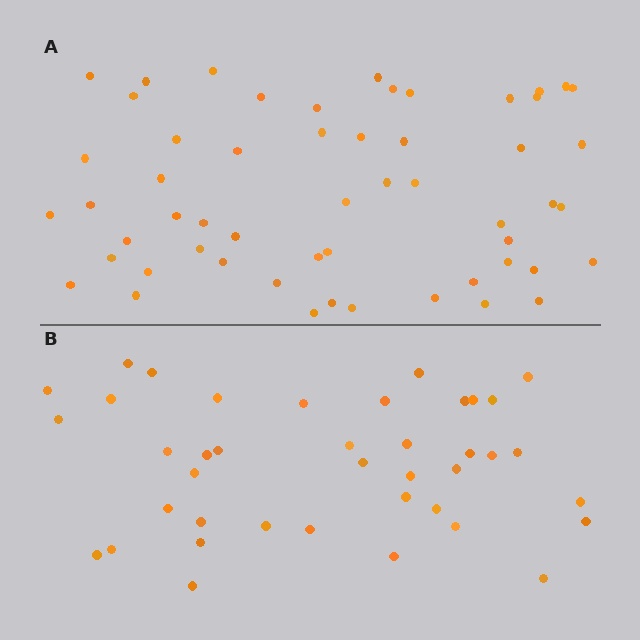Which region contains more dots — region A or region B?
Region A (the top region) has more dots.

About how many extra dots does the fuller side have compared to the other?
Region A has approximately 15 more dots than region B.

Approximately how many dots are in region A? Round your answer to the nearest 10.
About 60 dots. (The exact count is 55, which rounds to 60.)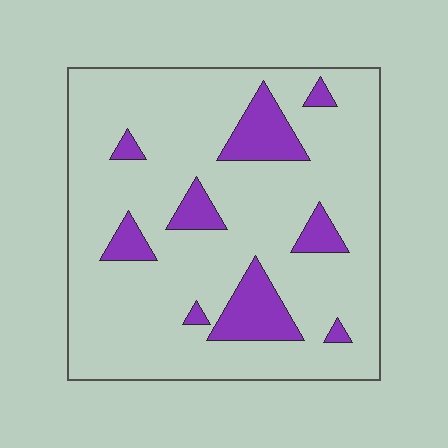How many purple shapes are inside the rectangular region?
9.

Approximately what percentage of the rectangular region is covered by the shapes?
Approximately 15%.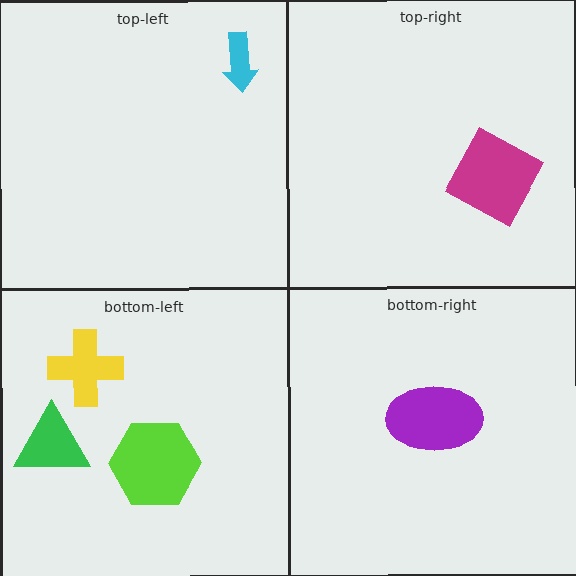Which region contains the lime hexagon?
The bottom-left region.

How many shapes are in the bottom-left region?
3.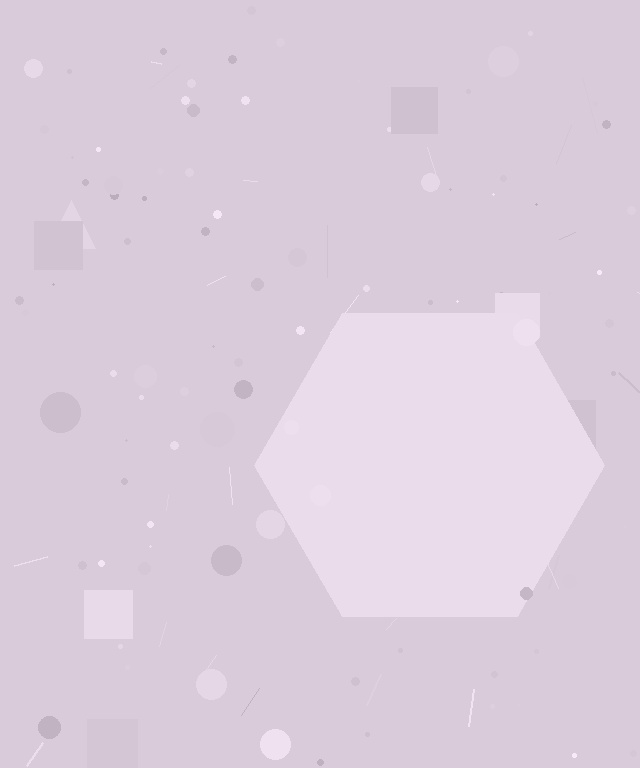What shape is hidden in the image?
A hexagon is hidden in the image.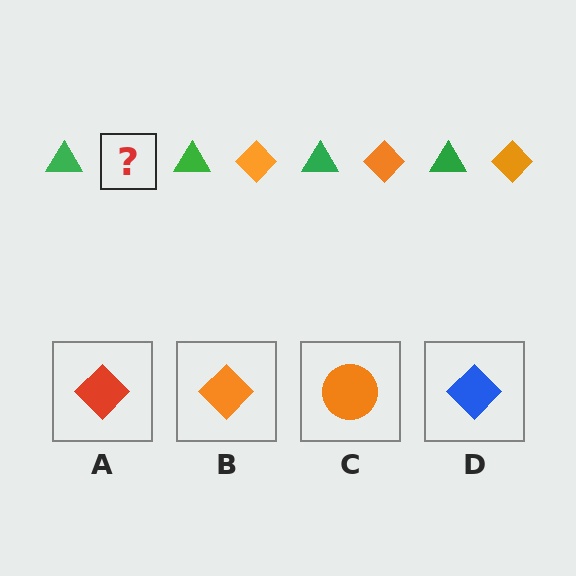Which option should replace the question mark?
Option B.